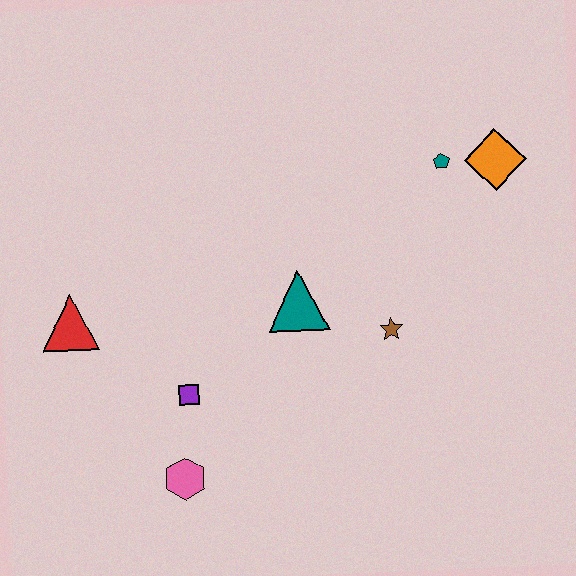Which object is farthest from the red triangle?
The orange diamond is farthest from the red triangle.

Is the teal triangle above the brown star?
Yes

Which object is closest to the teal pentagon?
The orange diamond is closest to the teal pentagon.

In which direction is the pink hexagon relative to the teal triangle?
The pink hexagon is below the teal triangle.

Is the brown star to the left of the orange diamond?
Yes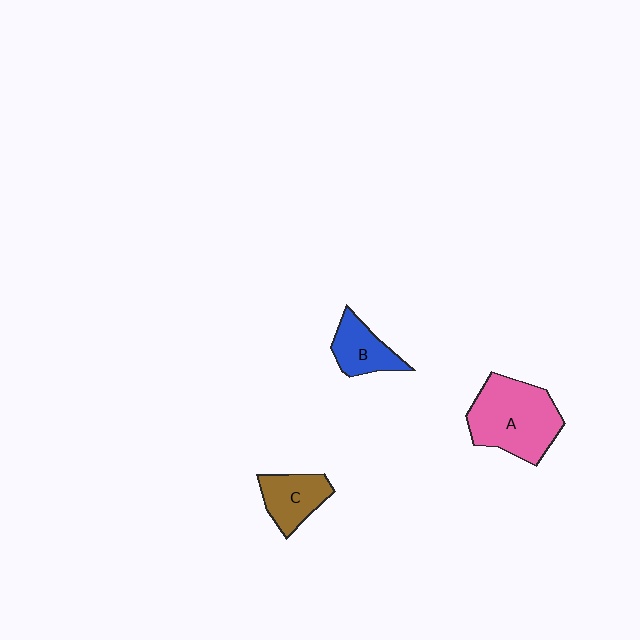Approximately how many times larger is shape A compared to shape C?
Approximately 1.9 times.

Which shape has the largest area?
Shape A (pink).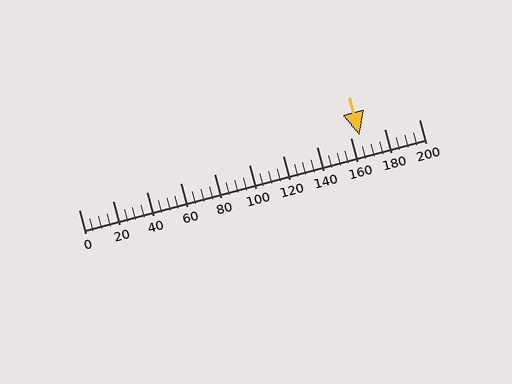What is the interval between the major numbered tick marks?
The major tick marks are spaced 20 units apart.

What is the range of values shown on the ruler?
The ruler shows values from 0 to 200.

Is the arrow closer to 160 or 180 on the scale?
The arrow is closer to 160.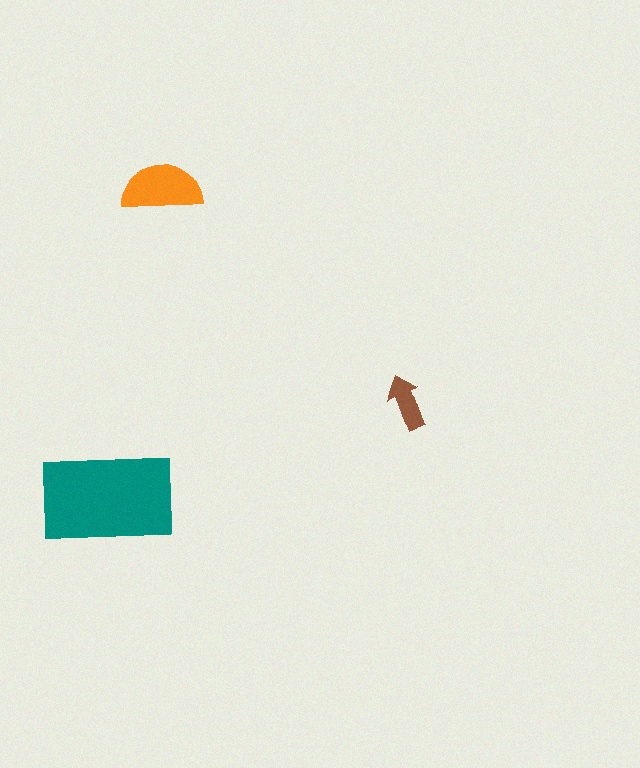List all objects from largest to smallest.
The teal rectangle, the orange semicircle, the brown arrow.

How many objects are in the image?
There are 3 objects in the image.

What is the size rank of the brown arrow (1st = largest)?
3rd.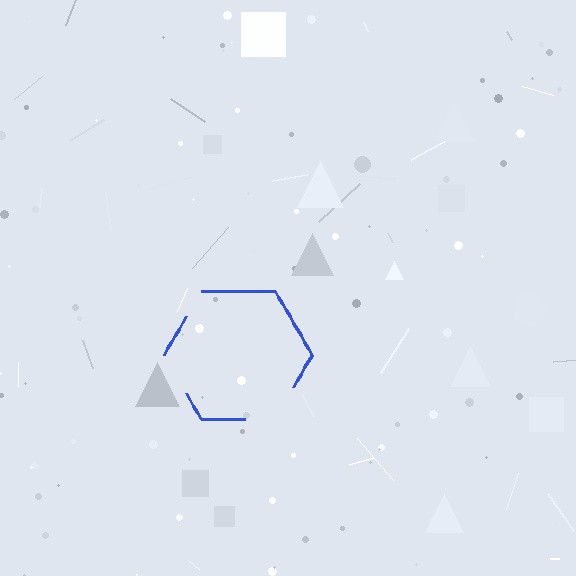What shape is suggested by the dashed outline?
The dashed outline suggests a hexagon.